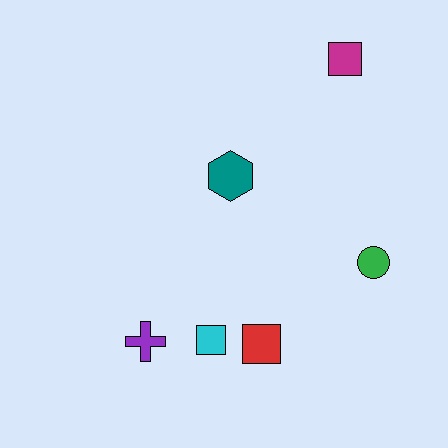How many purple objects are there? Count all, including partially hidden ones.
There is 1 purple object.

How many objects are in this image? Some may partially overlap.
There are 6 objects.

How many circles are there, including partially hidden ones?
There is 1 circle.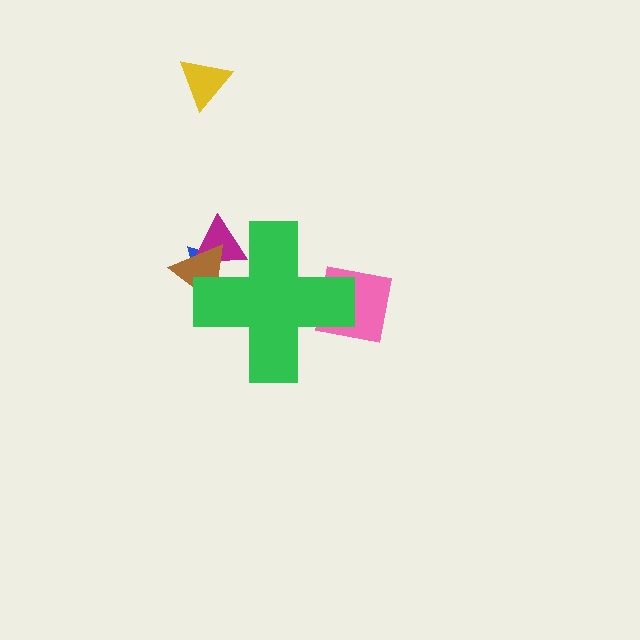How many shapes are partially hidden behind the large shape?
4 shapes are partially hidden.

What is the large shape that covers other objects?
A green cross.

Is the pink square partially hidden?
Yes, the pink square is partially hidden behind the green cross.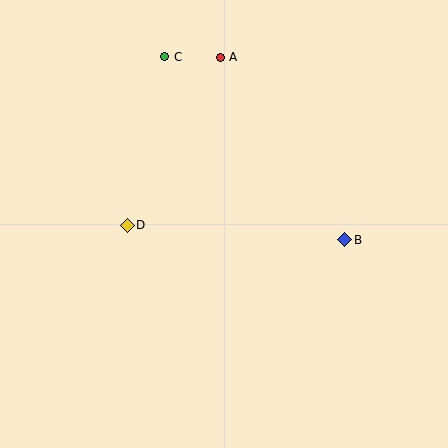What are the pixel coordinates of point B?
Point B is at (345, 240).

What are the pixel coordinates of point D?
Point D is at (127, 225).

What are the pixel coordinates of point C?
Point C is at (165, 57).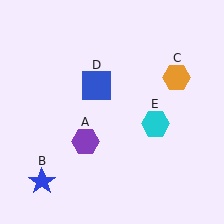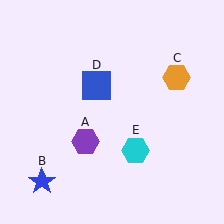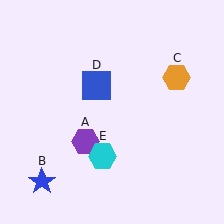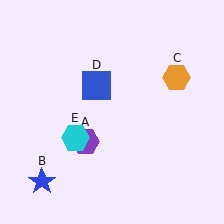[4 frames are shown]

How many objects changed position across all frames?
1 object changed position: cyan hexagon (object E).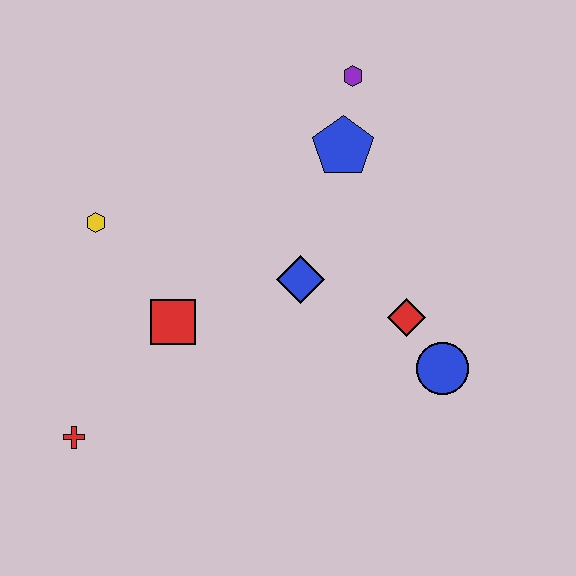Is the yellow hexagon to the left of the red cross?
No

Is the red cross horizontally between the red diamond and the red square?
No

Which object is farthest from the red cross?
The purple hexagon is farthest from the red cross.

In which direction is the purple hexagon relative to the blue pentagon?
The purple hexagon is above the blue pentagon.